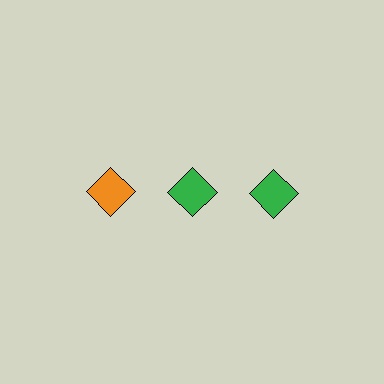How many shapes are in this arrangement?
There are 3 shapes arranged in a grid pattern.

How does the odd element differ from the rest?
It has a different color: orange instead of green.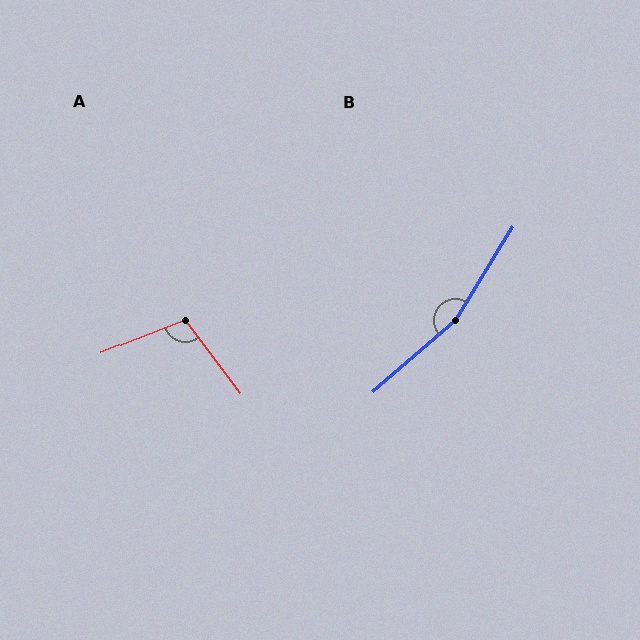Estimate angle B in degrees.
Approximately 163 degrees.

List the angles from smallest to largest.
A (105°), B (163°).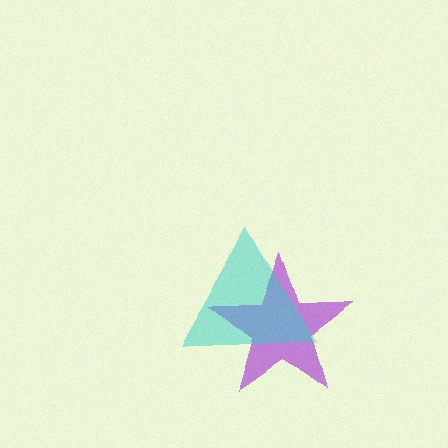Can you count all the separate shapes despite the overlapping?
Yes, there are 2 separate shapes.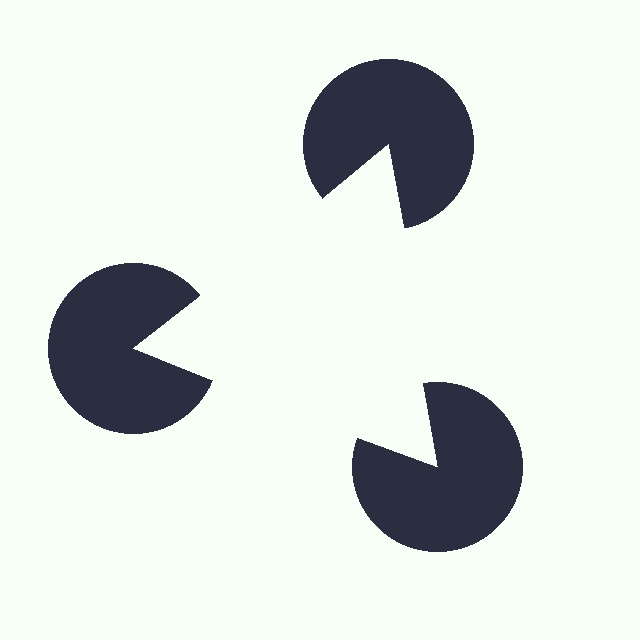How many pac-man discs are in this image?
There are 3 — one at each vertex of the illusory triangle.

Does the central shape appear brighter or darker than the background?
It typically appears slightly brighter than the background, even though no actual brightness change is drawn.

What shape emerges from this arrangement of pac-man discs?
An illusory triangle — its edges are inferred from the aligned wedge cuts in the pac-man discs, not physically drawn.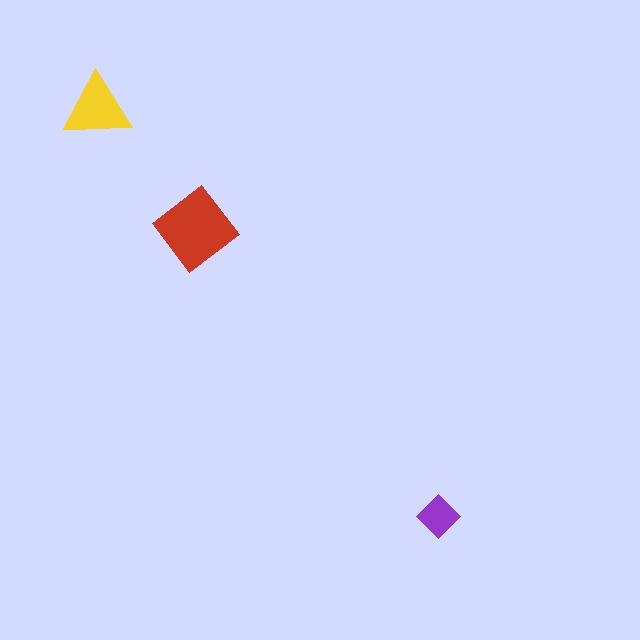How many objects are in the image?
There are 3 objects in the image.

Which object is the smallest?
The purple diamond.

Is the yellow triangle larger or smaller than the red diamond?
Smaller.